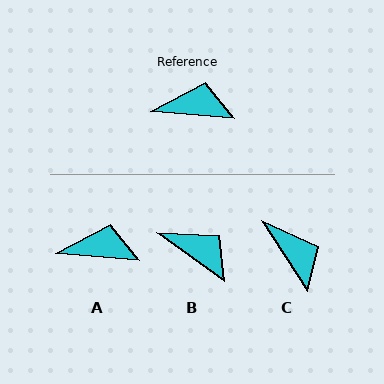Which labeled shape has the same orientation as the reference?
A.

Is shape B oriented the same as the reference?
No, it is off by about 31 degrees.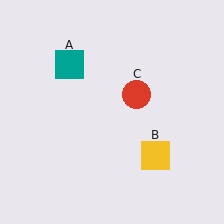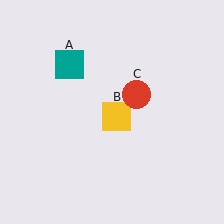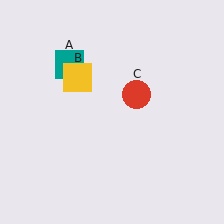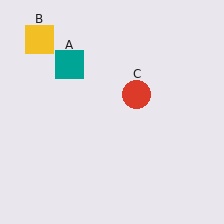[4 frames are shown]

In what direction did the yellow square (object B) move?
The yellow square (object B) moved up and to the left.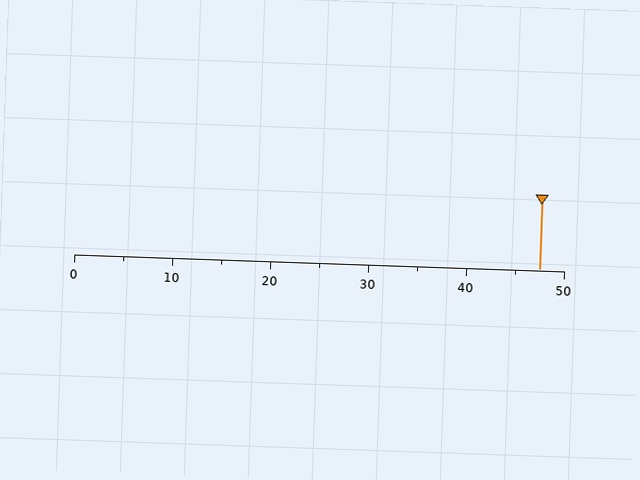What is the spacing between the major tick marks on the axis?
The major ticks are spaced 10 apart.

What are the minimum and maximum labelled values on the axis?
The axis runs from 0 to 50.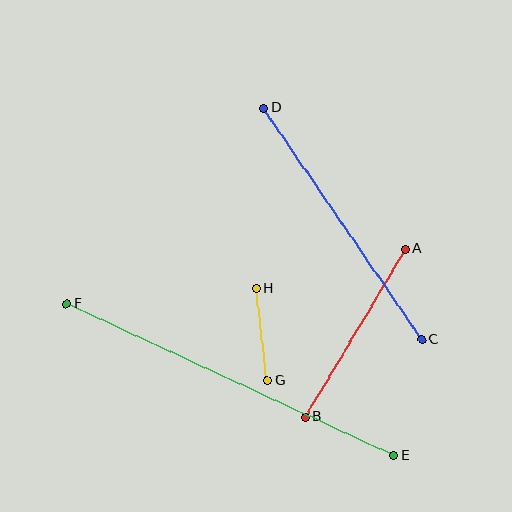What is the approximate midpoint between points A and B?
The midpoint is at approximately (355, 333) pixels.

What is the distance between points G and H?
The distance is approximately 93 pixels.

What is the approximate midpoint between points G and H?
The midpoint is at approximately (262, 334) pixels.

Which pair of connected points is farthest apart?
Points E and F are farthest apart.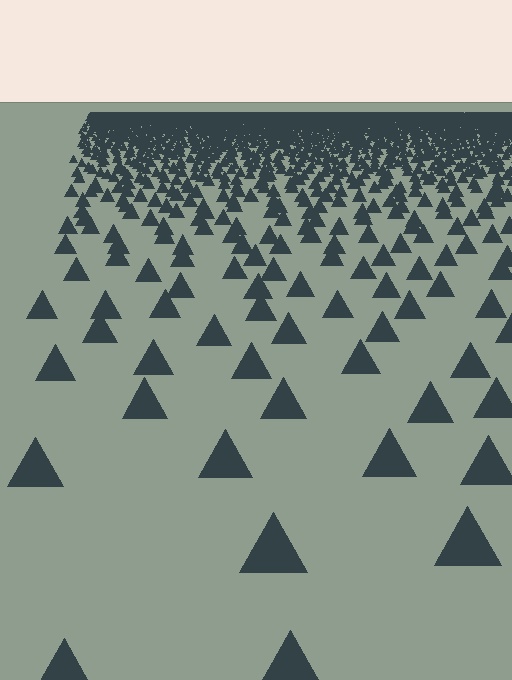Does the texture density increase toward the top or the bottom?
Density increases toward the top.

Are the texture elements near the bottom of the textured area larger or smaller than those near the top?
Larger. Near the bottom, elements are closer to the viewer and appear at a bigger on-screen size.